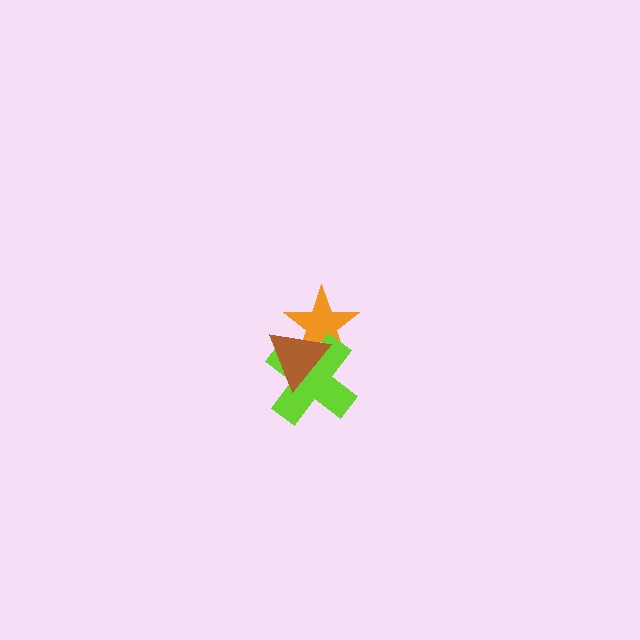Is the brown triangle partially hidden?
No, no other shape covers it.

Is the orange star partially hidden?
Yes, it is partially covered by another shape.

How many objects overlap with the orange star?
2 objects overlap with the orange star.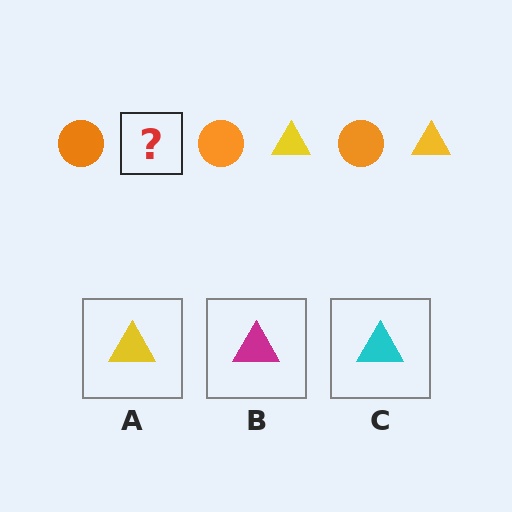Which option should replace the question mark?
Option A.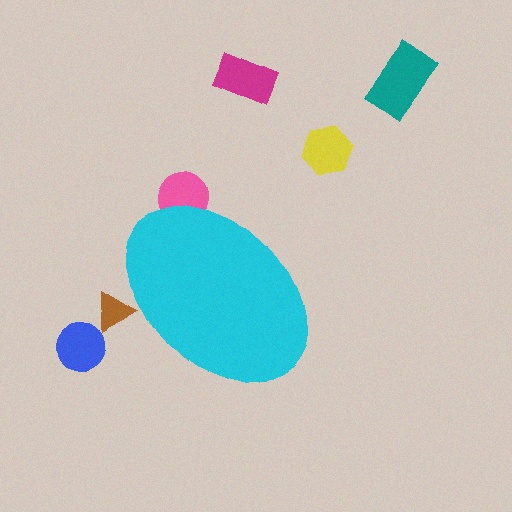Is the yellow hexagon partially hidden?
No, the yellow hexagon is fully visible.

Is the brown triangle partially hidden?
Yes, the brown triangle is partially hidden behind the cyan ellipse.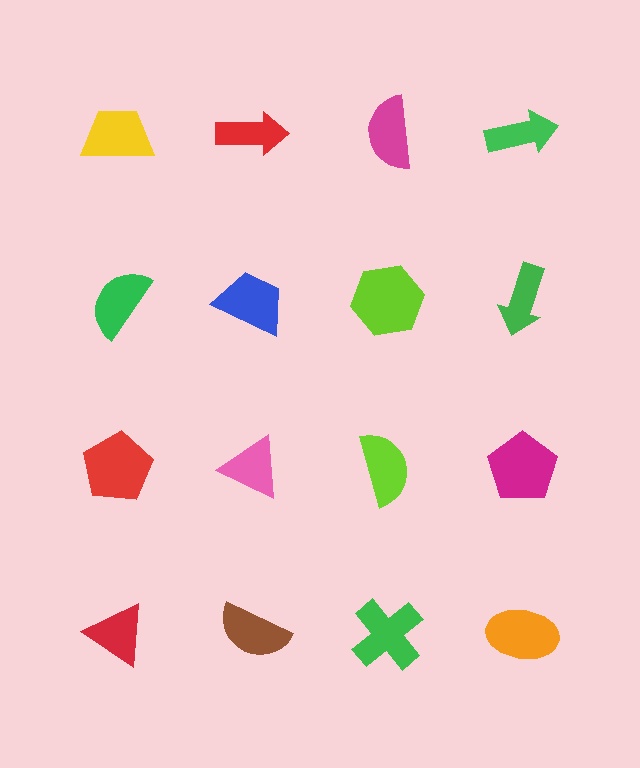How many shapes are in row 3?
4 shapes.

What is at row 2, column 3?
A lime hexagon.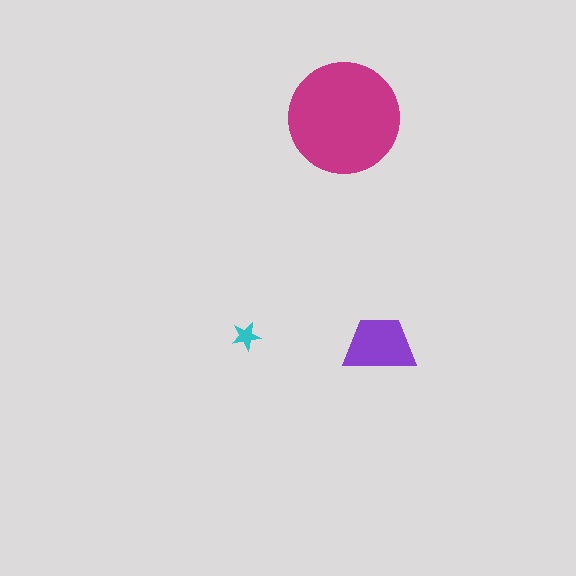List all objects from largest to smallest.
The magenta circle, the purple trapezoid, the cyan star.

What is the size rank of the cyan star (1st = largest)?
3rd.